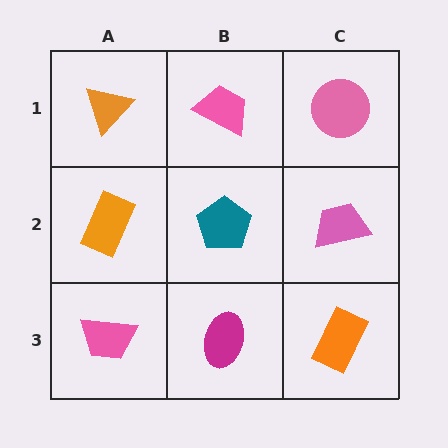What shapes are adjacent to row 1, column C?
A pink trapezoid (row 2, column C), a pink trapezoid (row 1, column B).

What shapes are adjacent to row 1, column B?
A teal pentagon (row 2, column B), an orange triangle (row 1, column A), a pink circle (row 1, column C).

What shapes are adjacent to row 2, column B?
A pink trapezoid (row 1, column B), a magenta ellipse (row 3, column B), an orange rectangle (row 2, column A), a pink trapezoid (row 2, column C).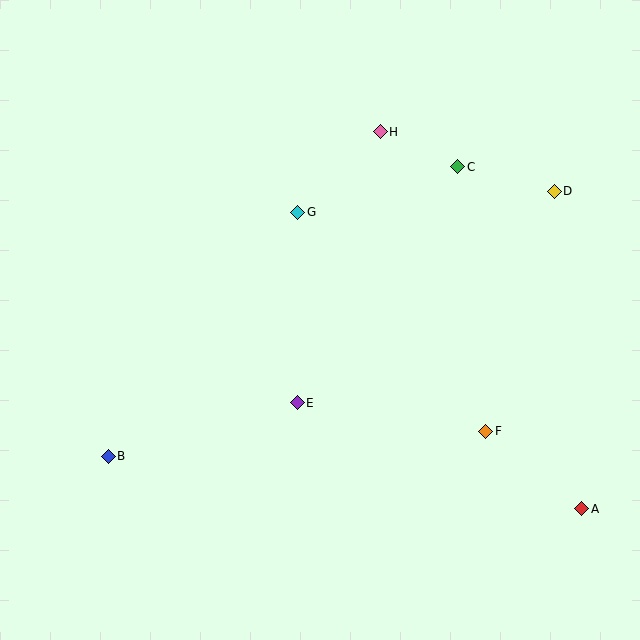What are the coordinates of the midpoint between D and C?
The midpoint between D and C is at (506, 179).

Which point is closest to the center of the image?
Point E at (297, 403) is closest to the center.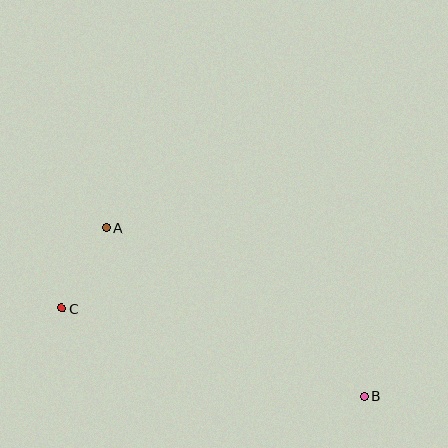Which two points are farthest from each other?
Points B and C are farthest from each other.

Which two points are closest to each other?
Points A and C are closest to each other.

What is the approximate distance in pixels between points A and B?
The distance between A and B is approximately 309 pixels.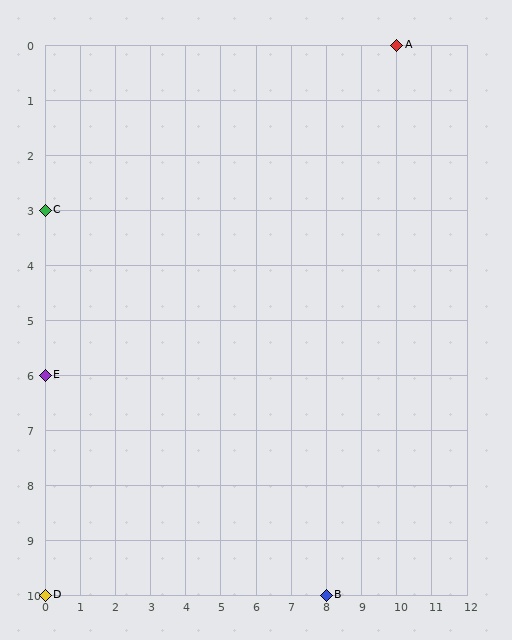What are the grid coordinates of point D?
Point D is at grid coordinates (0, 10).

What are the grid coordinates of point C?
Point C is at grid coordinates (0, 3).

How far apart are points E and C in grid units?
Points E and C are 3 rows apart.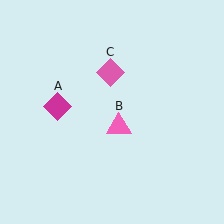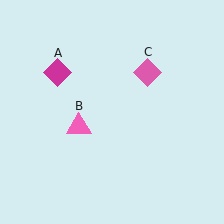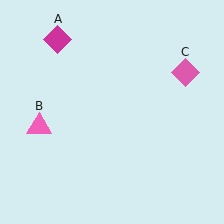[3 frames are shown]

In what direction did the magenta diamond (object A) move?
The magenta diamond (object A) moved up.